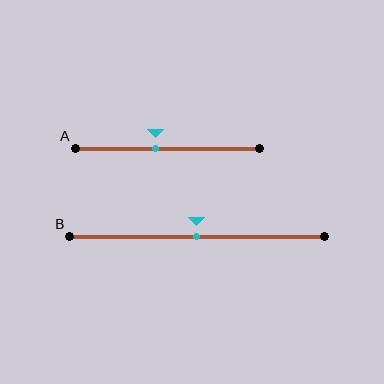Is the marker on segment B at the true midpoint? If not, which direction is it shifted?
Yes, the marker on segment B is at the true midpoint.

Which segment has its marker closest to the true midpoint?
Segment B has its marker closest to the true midpoint.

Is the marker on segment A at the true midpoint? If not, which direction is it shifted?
No, the marker on segment A is shifted to the left by about 6% of the segment length.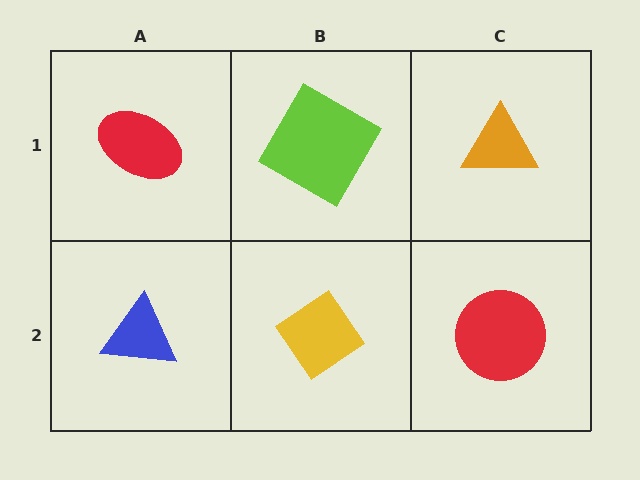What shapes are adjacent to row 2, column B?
A lime diamond (row 1, column B), a blue triangle (row 2, column A), a red circle (row 2, column C).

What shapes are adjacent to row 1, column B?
A yellow diamond (row 2, column B), a red ellipse (row 1, column A), an orange triangle (row 1, column C).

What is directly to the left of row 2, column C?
A yellow diamond.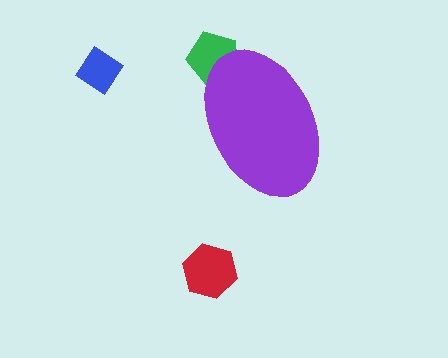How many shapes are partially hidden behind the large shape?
1 shape is partially hidden.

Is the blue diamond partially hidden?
No, the blue diamond is fully visible.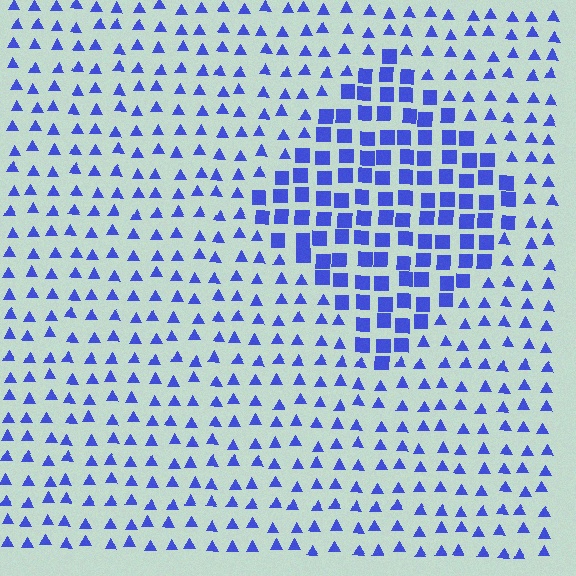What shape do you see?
I see a diamond.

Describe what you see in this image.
The image is filled with small blue elements arranged in a uniform grid. A diamond-shaped region contains squares, while the surrounding area contains triangles. The boundary is defined purely by the change in element shape.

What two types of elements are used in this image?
The image uses squares inside the diamond region and triangles outside it.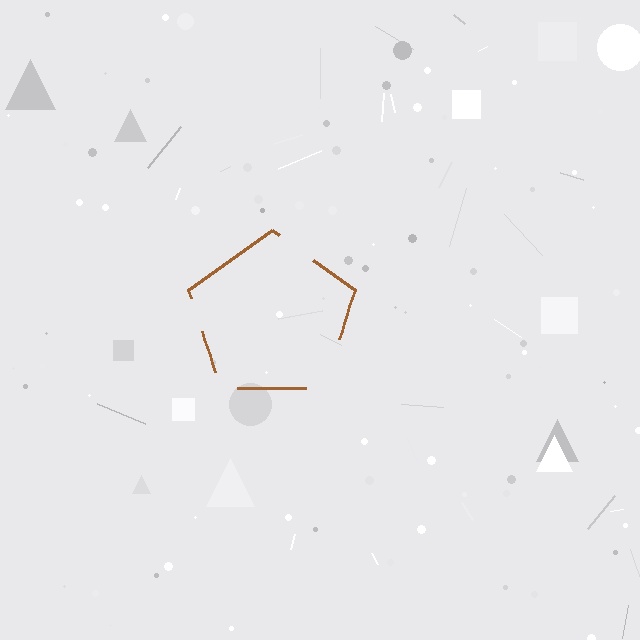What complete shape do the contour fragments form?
The contour fragments form a pentagon.